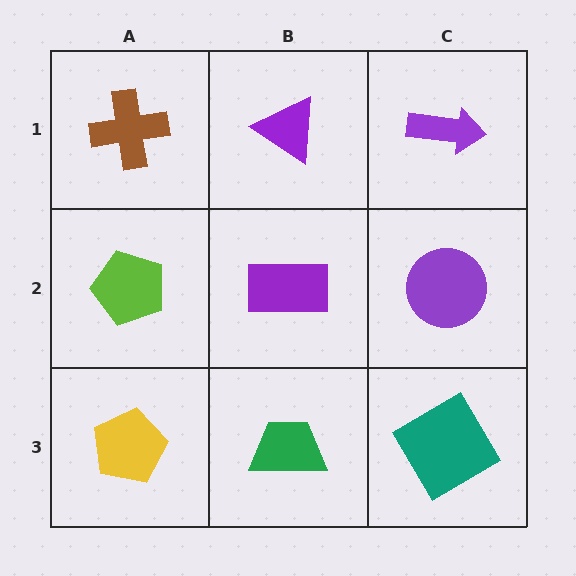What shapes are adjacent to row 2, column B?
A purple triangle (row 1, column B), a green trapezoid (row 3, column B), a lime pentagon (row 2, column A), a purple circle (row 2, column C).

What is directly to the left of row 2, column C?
A purple rectangle.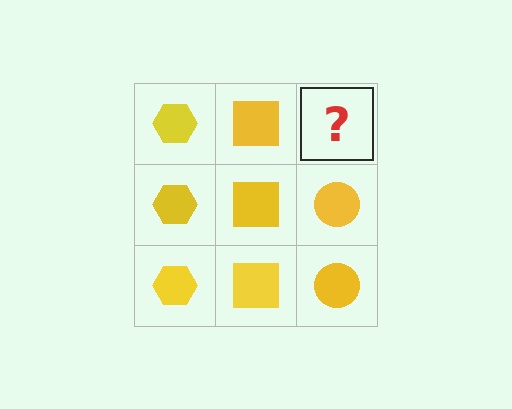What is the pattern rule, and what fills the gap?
The rule is that each column has a consistent shape. The gap should be filled with a yellow circle.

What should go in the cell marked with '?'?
The missing cell should contain a yellow circle.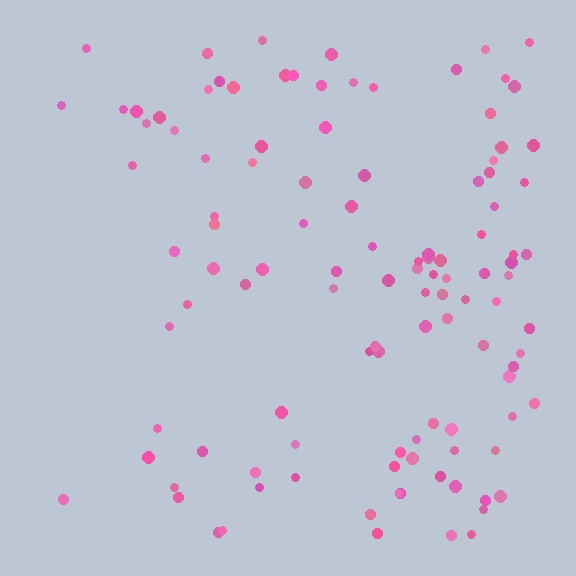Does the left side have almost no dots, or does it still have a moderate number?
Still a moderate number, just noticeably fewer than the right.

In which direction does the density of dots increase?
From left to right, with the right side densest.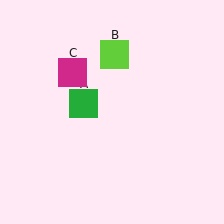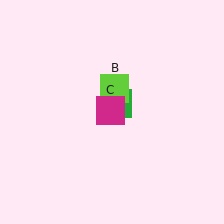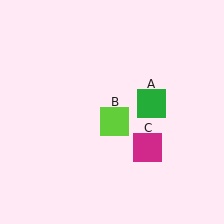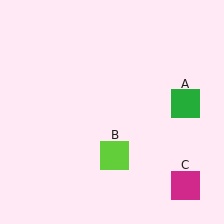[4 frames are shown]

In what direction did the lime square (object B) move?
The lime square (object B) moved down.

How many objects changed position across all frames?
3 objects changed position: green square (object A), lime square (object B), magenta square (object C).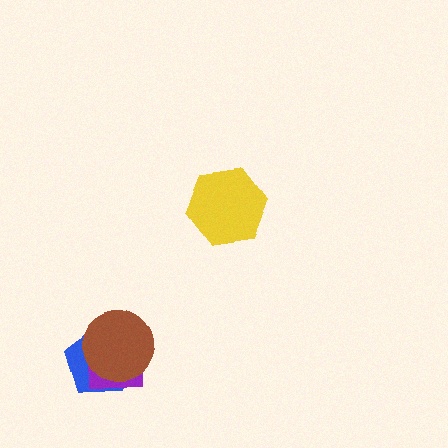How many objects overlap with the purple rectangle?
2 objects overlap with the purple rectangle.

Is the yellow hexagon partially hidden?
No, no other shape covers it.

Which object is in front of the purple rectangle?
The brown circle is in front of the purple rectangle.